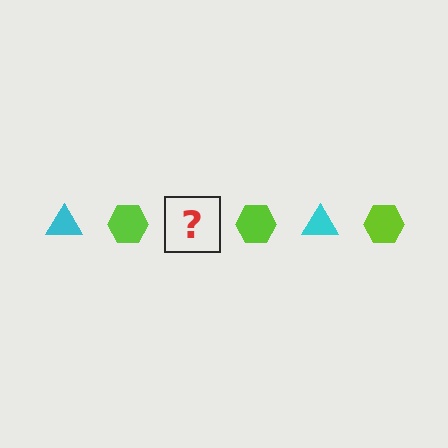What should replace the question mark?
The question mark should be replaced with a cyan triangle.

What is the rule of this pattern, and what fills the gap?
The rule is that the pattern alternates between cyan triangle and lime hexagon. The gap should be filled with a cyan triangle.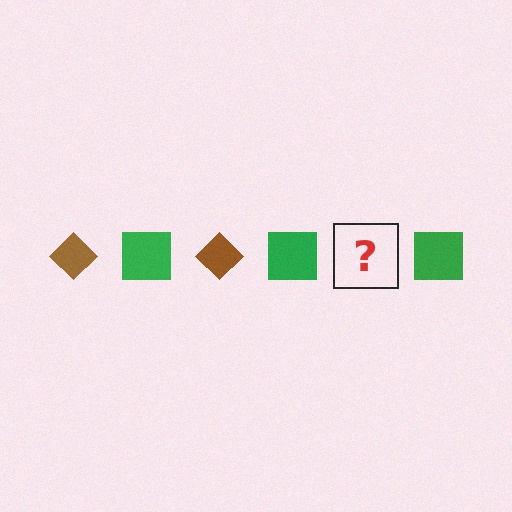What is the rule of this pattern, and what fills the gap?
The rule is that the pattern alternates between brown diamond and green square. The gap should be filled with a brown diamond.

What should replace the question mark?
The question mark should be replaced with a brown diamond.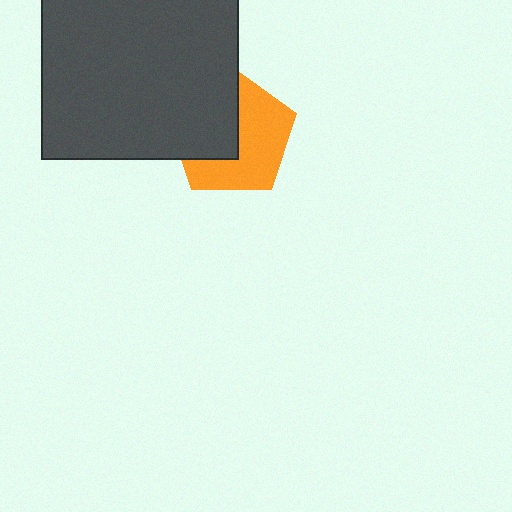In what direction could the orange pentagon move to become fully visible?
The orange pentagon could move right. That would shift it out from behind the dark gray square entirely.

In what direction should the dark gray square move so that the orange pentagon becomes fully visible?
The dark gray square should move left. That is the shortest direction to clear the overlap and leave the orange pentagon fully visible.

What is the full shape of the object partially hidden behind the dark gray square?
The partially hidden object is an orange pentagon.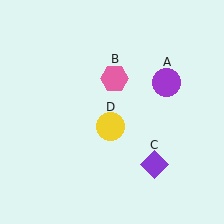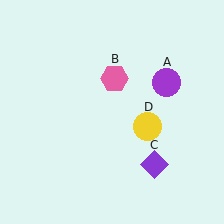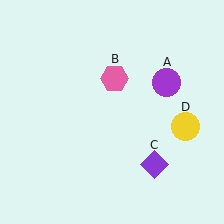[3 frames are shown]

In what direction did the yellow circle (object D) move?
The yellow circle (object D) moved right.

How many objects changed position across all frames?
1 object changed position: yellow circle (object D).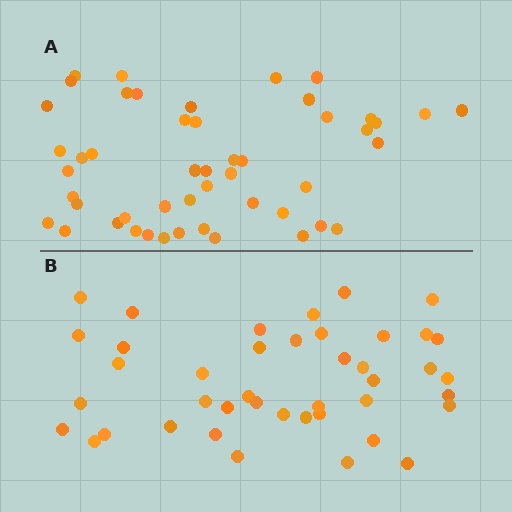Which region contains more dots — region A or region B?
Region A (the top region) has more dots.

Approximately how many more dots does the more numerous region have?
Region A has roughly 8 or so more dots than region B.